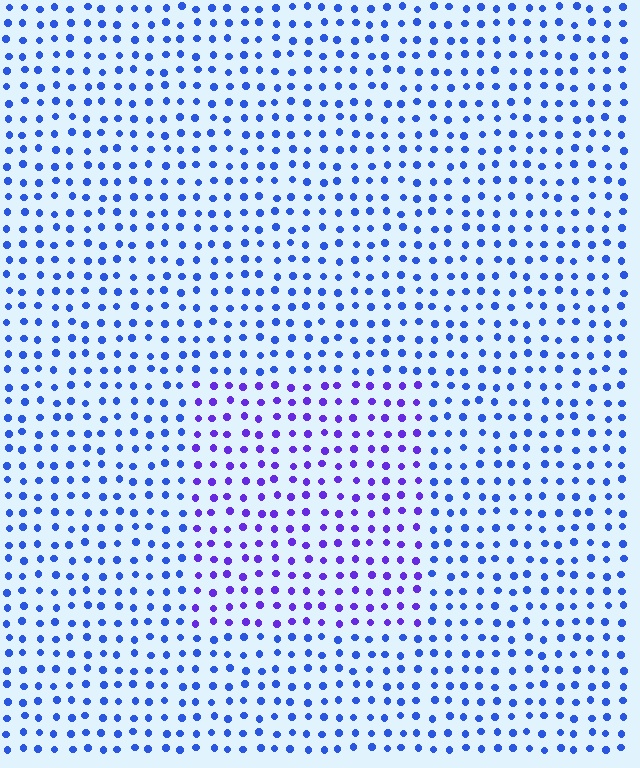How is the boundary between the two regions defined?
The boundary is defined purely by a slight shift in hue (about 35 degrees). Spacing, size, and orientation are identical on both sides.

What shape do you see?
I see a rectangle.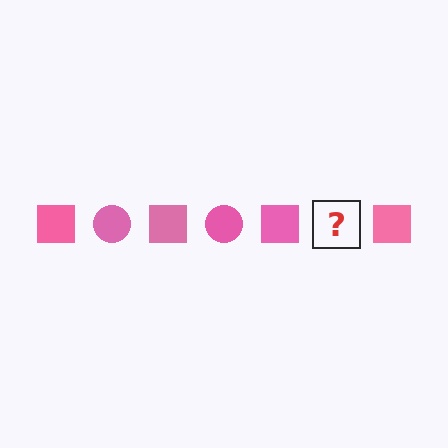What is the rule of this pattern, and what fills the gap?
The rule is that the pattern cycles through square, circle shapes in pink. The gap should be filled with a pink circle.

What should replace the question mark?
The question mark should be replaced with a pink circle.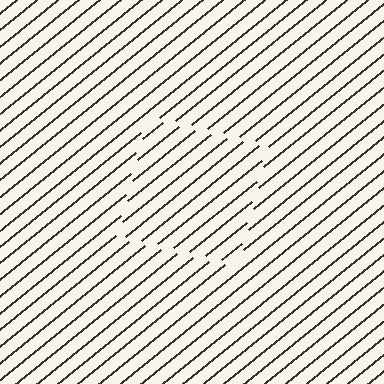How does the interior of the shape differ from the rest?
The interior of the shape contains the same grating, shifted by half a period — the contour is defined by the phase discontinuity where line-ends from the inner and outer gratings abut.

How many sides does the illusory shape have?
4 sides — the line-ends trace a square.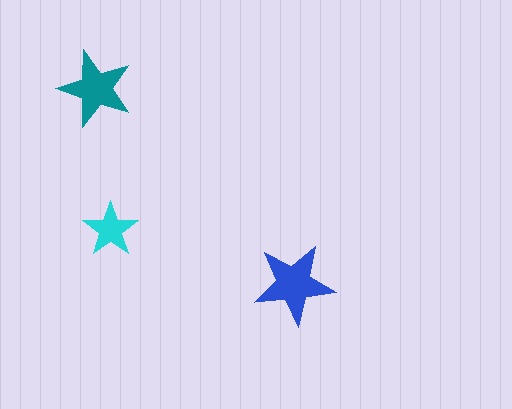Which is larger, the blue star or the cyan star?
The blue one.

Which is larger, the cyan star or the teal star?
The teal one.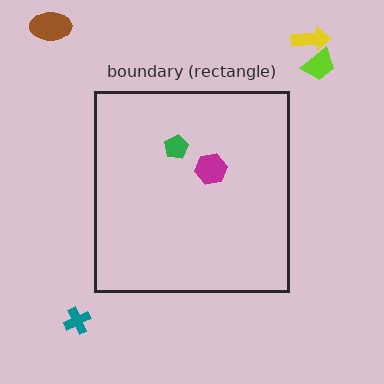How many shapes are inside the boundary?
2 inside, 4 outside.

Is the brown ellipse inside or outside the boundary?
Outside.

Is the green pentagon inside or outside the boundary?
Inside.